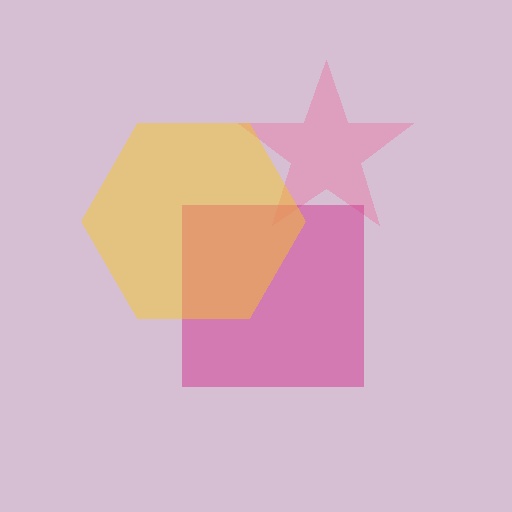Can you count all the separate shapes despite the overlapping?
Yes, there are 3 separate shapes.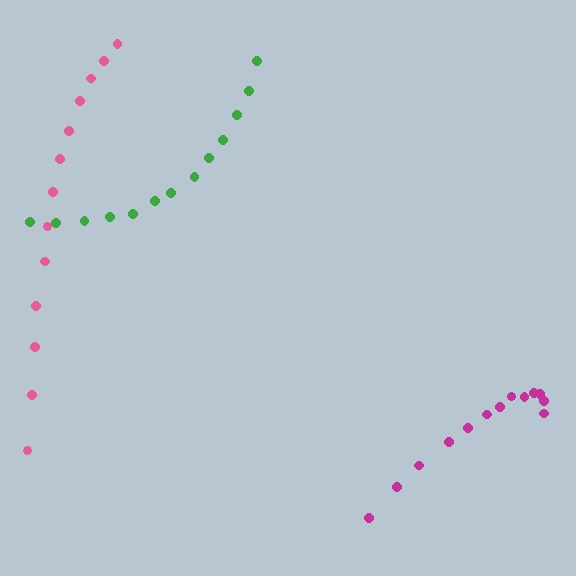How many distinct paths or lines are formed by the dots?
There are 3 distinct paths.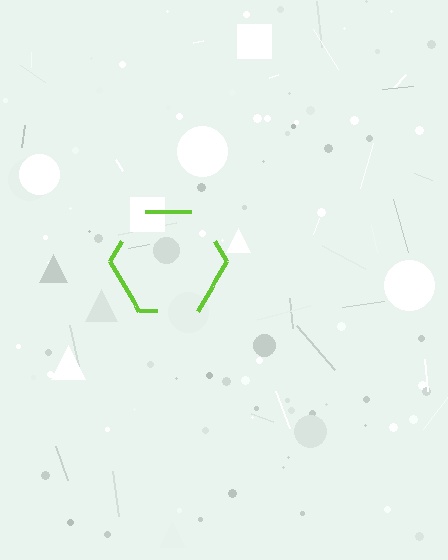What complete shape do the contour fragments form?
The contour fragments form a hexagon.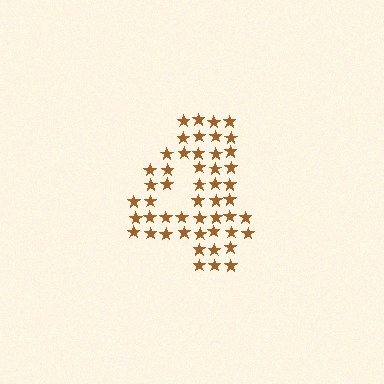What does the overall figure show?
The overall figure shows the digit 4.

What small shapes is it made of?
It is made of small stars.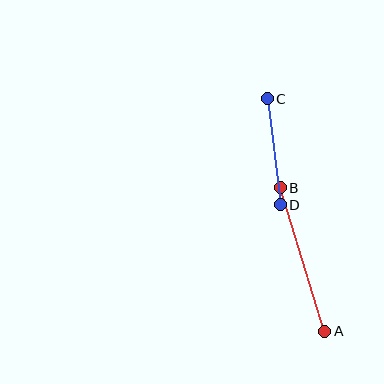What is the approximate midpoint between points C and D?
The midpoint is at approximately (274, 152) pixels.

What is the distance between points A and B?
The distance is approximately 151 pixels.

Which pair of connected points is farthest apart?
Points A and B are farthest apart.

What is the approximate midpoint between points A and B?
The midpoint is at approximately (302, 260) pixels.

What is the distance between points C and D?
The distance is approximately 107 pixels.